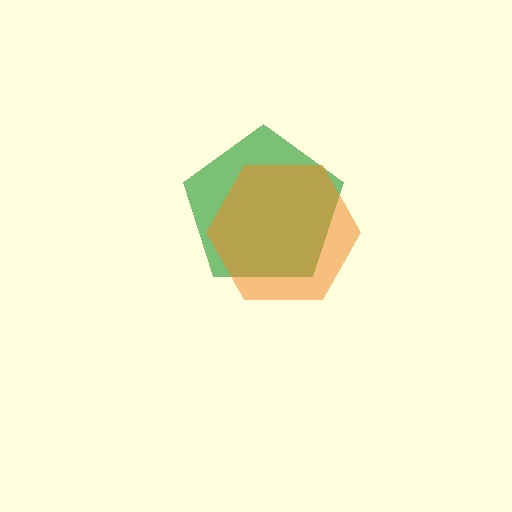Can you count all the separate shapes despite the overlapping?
Yes, there are 2 separate shapes.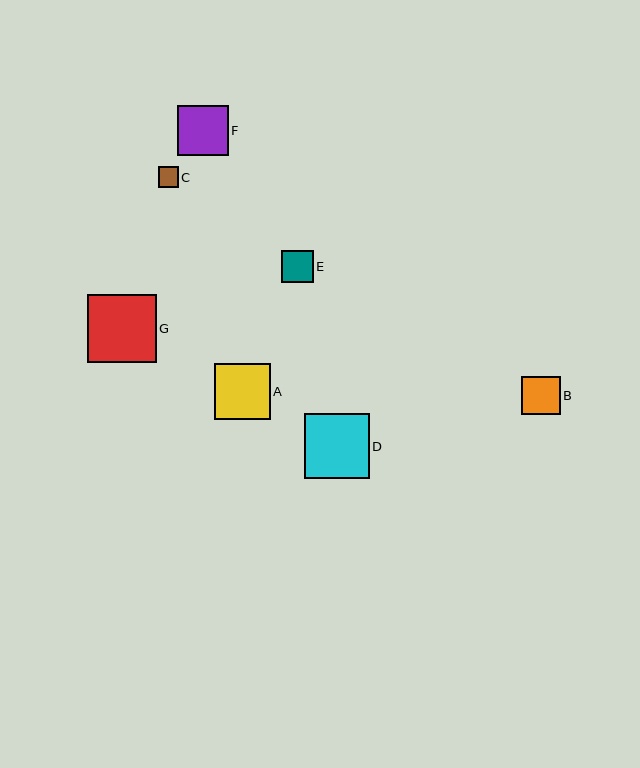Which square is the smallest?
Square C is the smallest with a size of approximately 20 pixels.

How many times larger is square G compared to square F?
Square G is approximately 1.4 times the size of square F.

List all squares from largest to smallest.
From largest to smallest: G, D, A, F, B, E, C.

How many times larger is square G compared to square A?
Square G is approximately 1.2 times the size of square A.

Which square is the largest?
Square G is the largest with a size of approximately 69 pixels.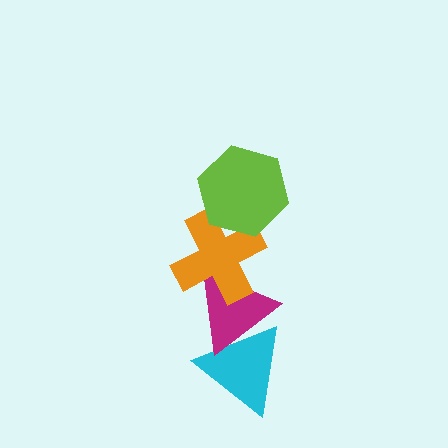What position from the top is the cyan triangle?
The cyan triangle is 4th from the top.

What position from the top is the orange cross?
The orange cross is 2nd from the top.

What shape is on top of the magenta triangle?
The orange cross is on top of the magenta triangle.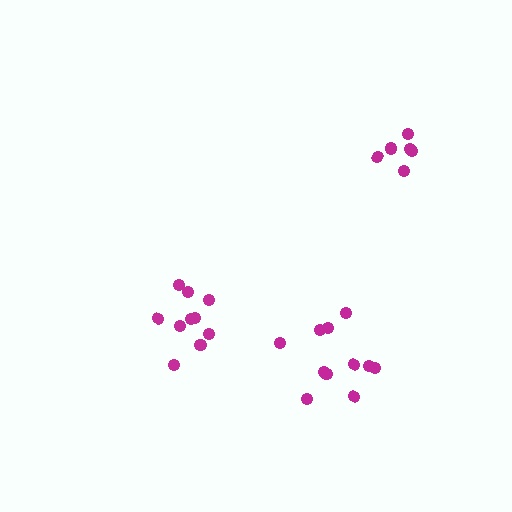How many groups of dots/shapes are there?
There are 3 groups.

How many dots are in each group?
Group 1: 10 dots, Group 2: 6 dots, Group 3: 11 dots (27 total).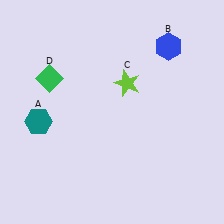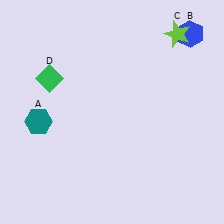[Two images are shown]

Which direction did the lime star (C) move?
The lime star (C) moved right.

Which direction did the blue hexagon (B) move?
The blue hexagon (B) moved right.